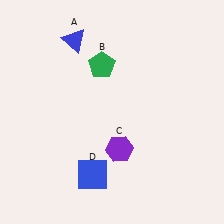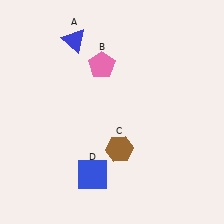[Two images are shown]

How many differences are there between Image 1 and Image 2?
There are 2 differences between the two images.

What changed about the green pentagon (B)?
In Image 1, B is green. In Image 2, it changed to pink.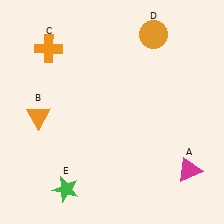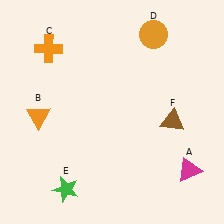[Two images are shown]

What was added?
A brown triangle (F) was added in Image 2.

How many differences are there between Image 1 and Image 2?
There is 1 difference between the two images.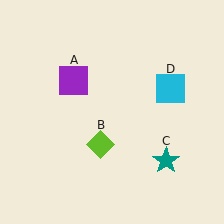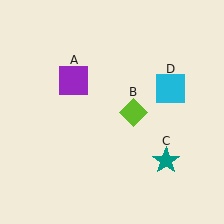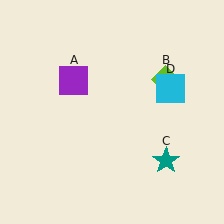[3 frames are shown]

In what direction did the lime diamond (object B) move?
The lime diamond (object B) moved up and to the right.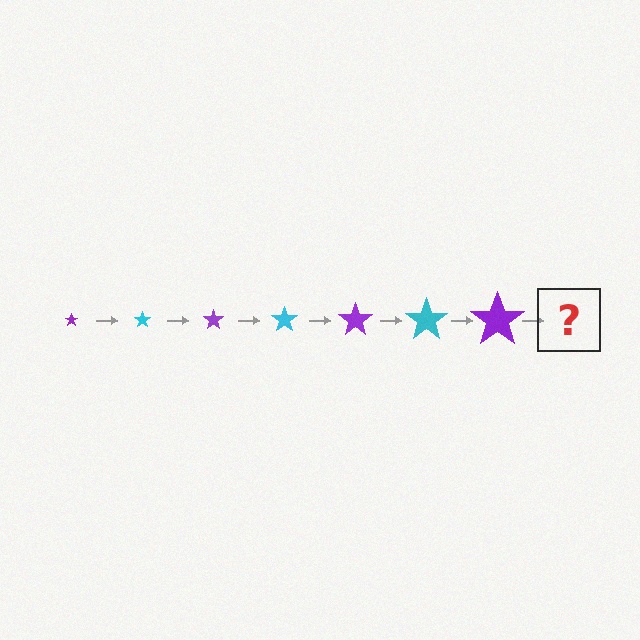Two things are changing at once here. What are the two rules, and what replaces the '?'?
The two rules are that the star grows larger each step and the color cycles through purple and cyan. The '?' should be a cyan star, larger than the previous one.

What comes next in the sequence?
The next element should be a cyan star, larger than the previous one.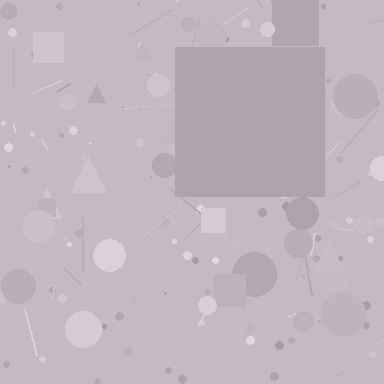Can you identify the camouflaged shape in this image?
The camouflaged shape is a square.